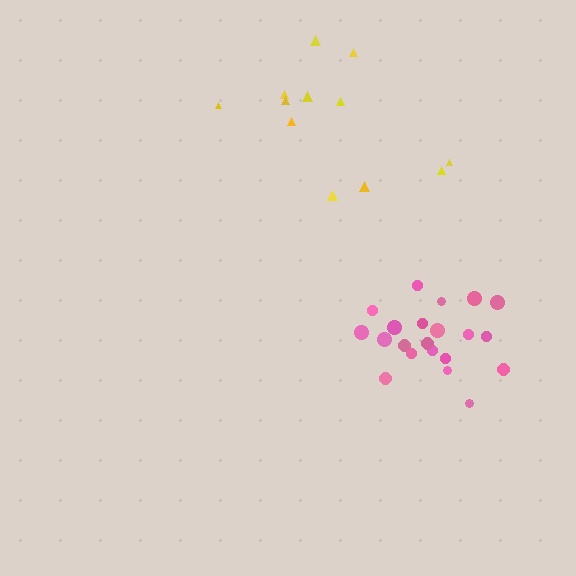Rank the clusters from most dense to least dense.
pink, yellow.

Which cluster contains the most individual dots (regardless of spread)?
Pink (21).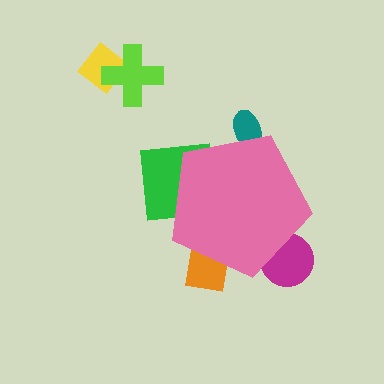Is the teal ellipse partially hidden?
Yes, the teal ellipse is partially hidden behind the pink pentagon.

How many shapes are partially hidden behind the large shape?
4 shapes are partially hidden.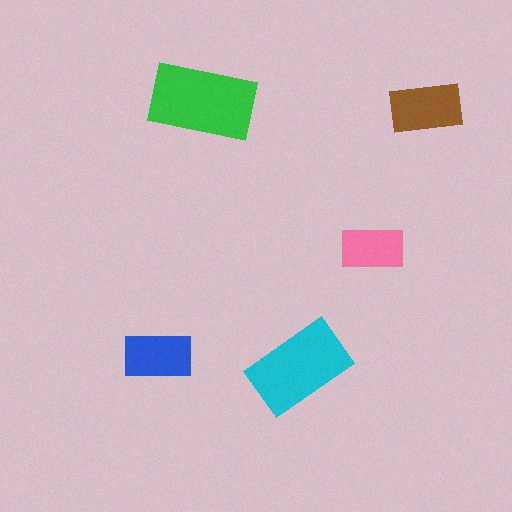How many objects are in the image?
There are 5 objects in the image.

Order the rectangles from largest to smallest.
the green one, the cyan one, the brown one, the blue one, the pink one.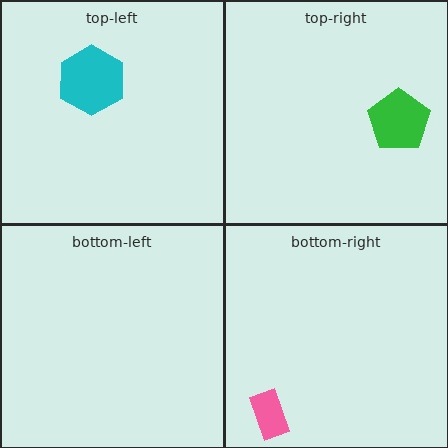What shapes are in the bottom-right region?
The pink rectangle.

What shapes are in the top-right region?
The green pentagon.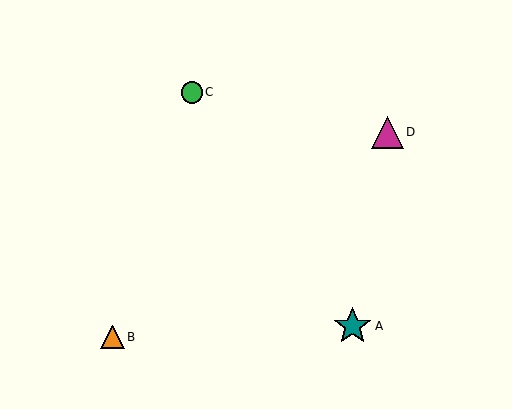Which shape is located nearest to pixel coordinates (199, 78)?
The green circle (labeled C) at (192, 92) is nearest to that location.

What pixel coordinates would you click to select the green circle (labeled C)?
Click at (192, 92) to select the green circle C.